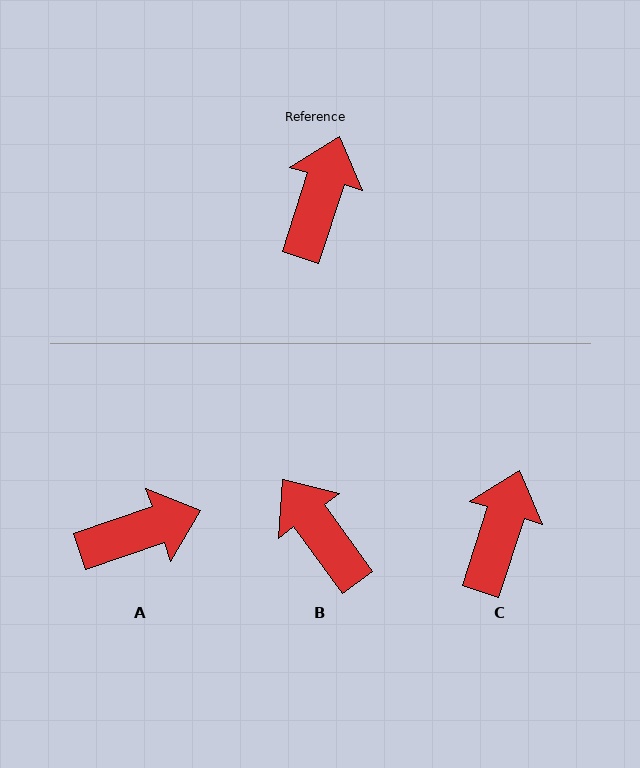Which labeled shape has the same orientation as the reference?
C.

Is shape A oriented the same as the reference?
No, it is off by about 53 degrees.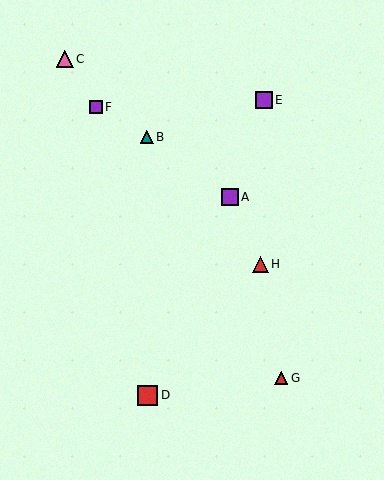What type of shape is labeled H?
Shape H is a red triangle.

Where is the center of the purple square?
The center of the purple square is at (230, 197).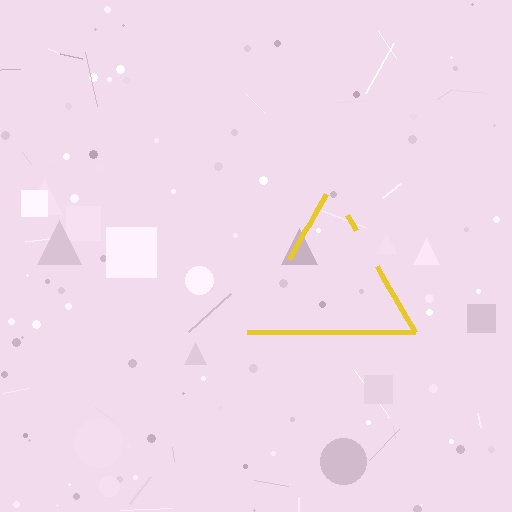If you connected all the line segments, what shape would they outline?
They would outline a triangle.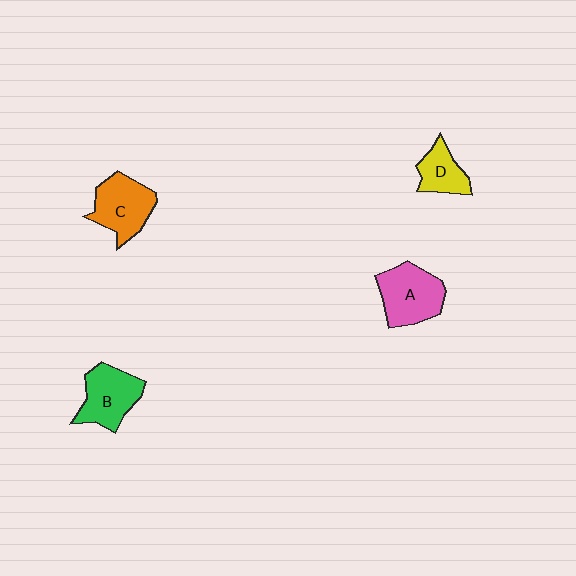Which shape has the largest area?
Shape A (pink).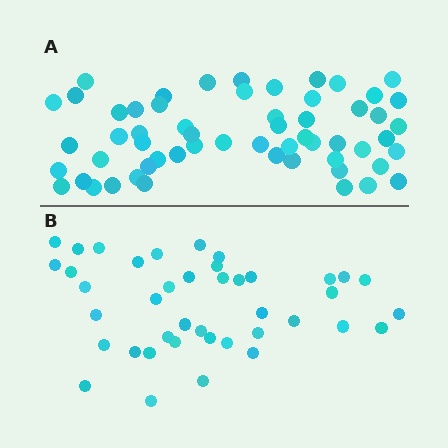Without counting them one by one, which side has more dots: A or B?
Region A (the top region) has more dots.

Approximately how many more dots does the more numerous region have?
Region A has approximately 15 more dots than region B.